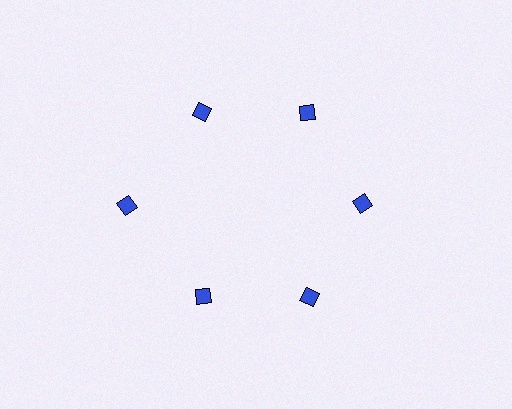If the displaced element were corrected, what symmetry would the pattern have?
It would have 6-fold rotational symmetry — the pattern would map onto itself every 60 degrees.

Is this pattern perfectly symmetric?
No. The 6 blue diamonds are arranged in a ring, but one element near the 9 o'clock position is pushed outward from the center, breaking the 6-fold rotational symmetry.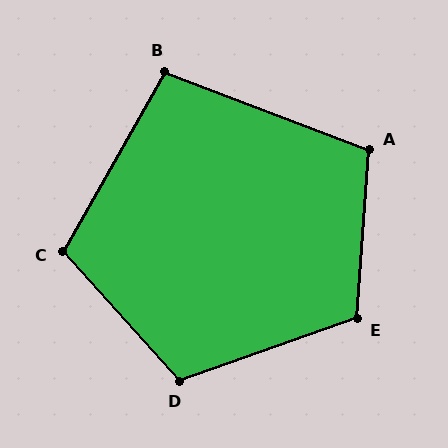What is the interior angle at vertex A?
Approximately 107 degrees (obtuse).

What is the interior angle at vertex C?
Approximately 108 degrees (obtuse).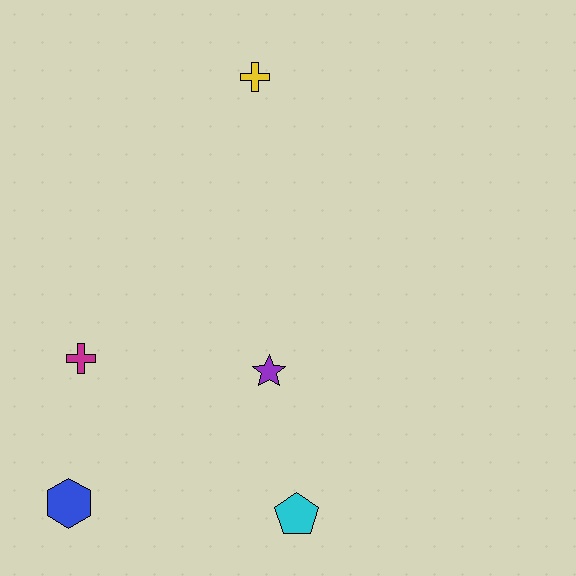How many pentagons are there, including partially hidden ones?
There is 1 pentagon.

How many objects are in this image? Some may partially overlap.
There are 5 objects.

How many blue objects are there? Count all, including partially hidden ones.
There is 1 blue object.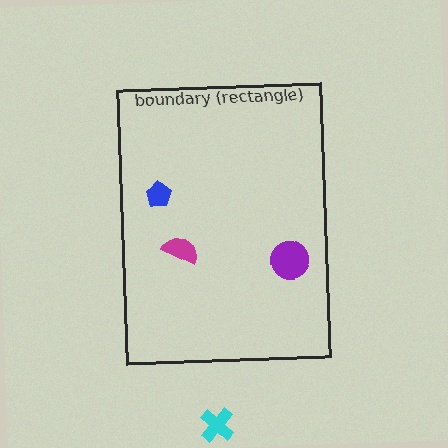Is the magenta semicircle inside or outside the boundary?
Inside.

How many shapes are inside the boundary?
3 inside, 1 outside.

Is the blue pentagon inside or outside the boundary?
Inside.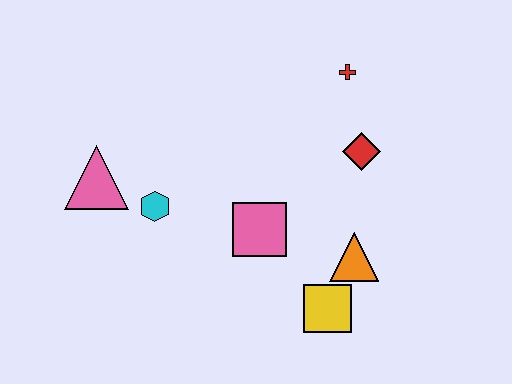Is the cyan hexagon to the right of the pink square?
No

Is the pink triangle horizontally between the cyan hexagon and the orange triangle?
No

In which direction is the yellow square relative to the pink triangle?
The yellow square is to the right of the pink triangle.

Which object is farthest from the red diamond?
The pink triangle is farthest from the red diamond.